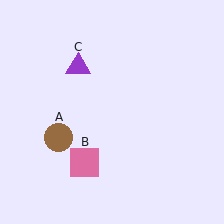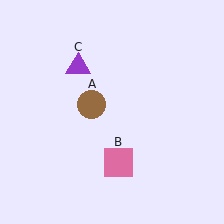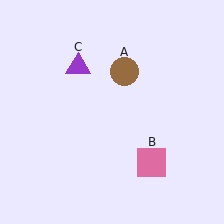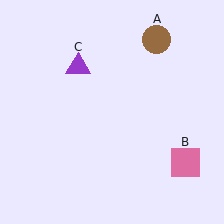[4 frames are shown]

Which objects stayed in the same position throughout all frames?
Purple triangle (object C) remained stationary.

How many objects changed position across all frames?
2 objects changed position: brown circle (object A), pink square (object B).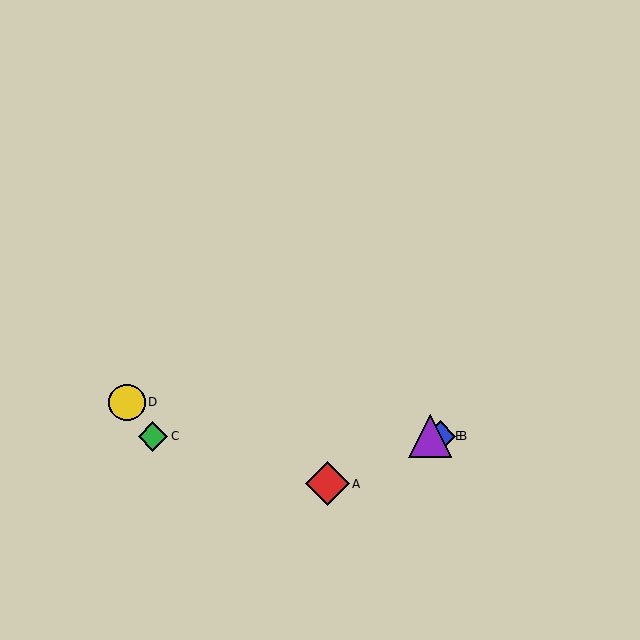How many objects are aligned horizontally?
3 objects (B, C, E) are aligned horizontally.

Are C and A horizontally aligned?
No, C is at y≈436 and A is at y≈484.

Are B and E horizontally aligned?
Yes, both are at y≈436.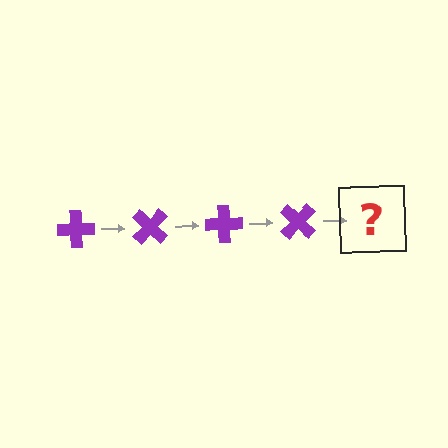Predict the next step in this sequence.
The next step is a purple cross rotated 180 degrees.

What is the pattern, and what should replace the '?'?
The pattern is that the cross rotates 45 degrees each step. The '?' should be a purple cross rotated 180 degrees.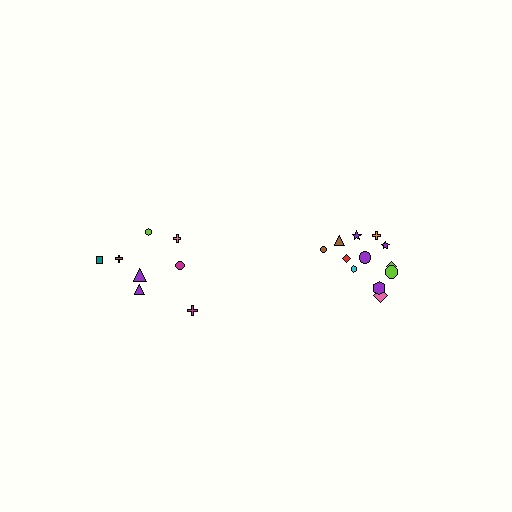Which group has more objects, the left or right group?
The right group.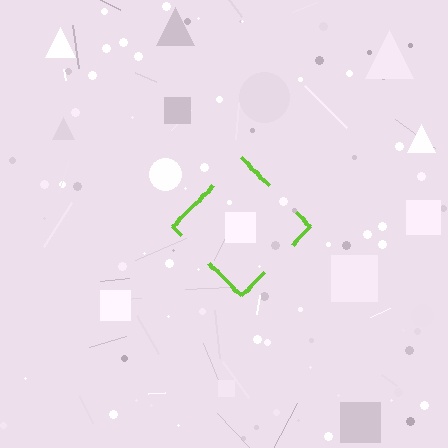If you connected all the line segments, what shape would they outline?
They would outline a diamond.